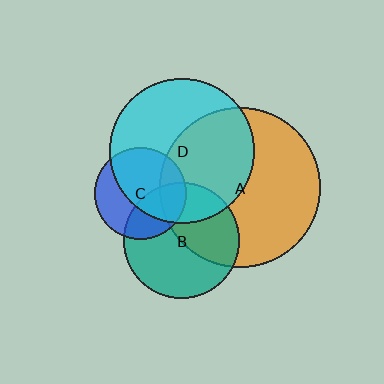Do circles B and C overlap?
Yes.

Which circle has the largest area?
Circle A (orange).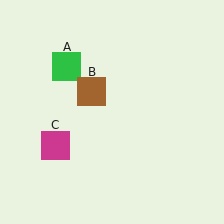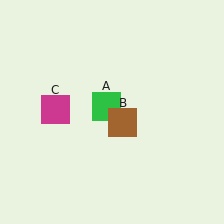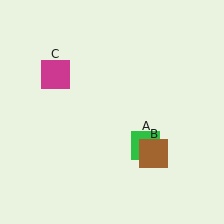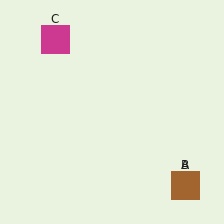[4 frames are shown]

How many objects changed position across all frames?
3 objects changed position: green square (object A), brown square (object B), magenta square (object C).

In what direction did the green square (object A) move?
The green square (object A) moved down and to the right.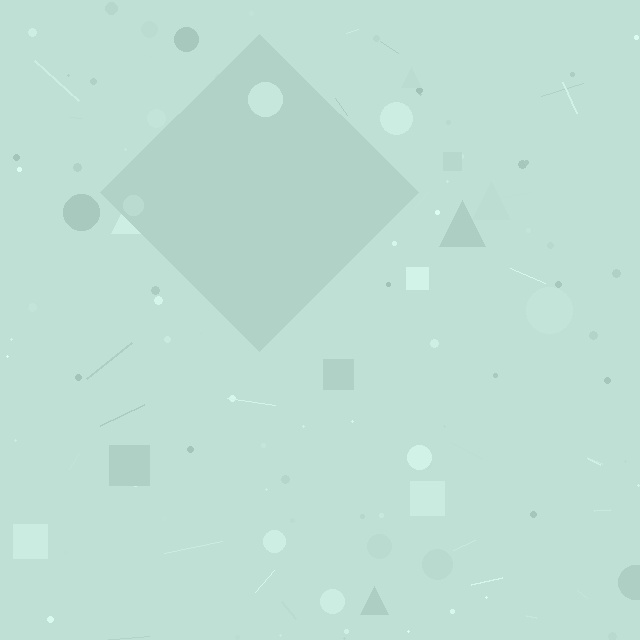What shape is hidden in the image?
A diamond is hidden in the image.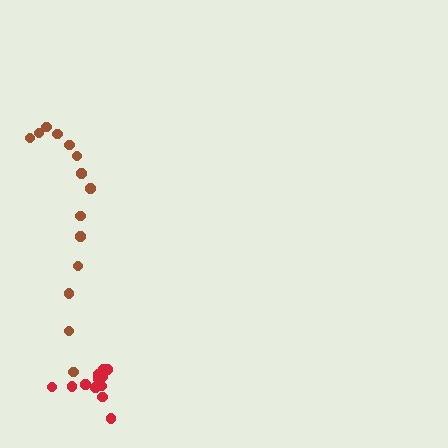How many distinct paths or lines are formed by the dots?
There are 2 distinct paths.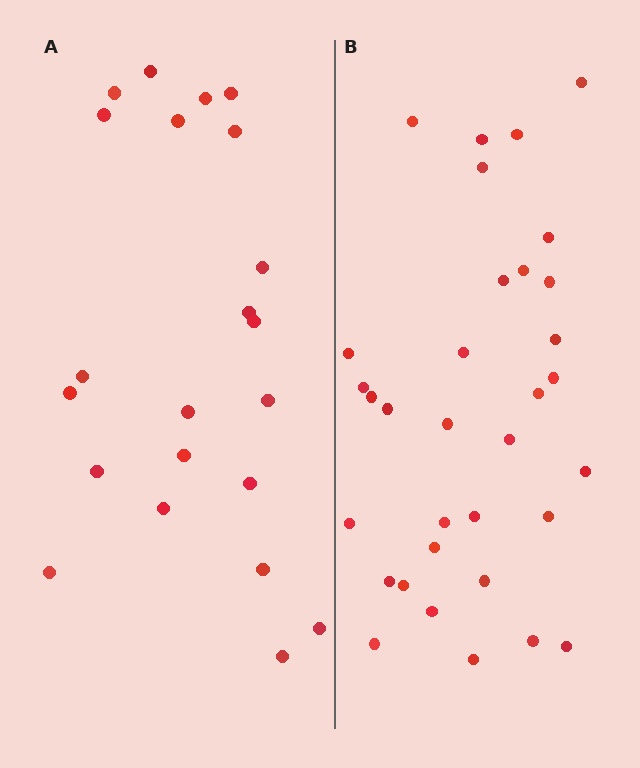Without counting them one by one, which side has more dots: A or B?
Region B (the right region) has more dots.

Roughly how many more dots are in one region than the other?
Region B has roughly 12 or so more dots than region A.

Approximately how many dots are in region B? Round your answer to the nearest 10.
About 30 dots. (The exact count is 33, which rounds to 30.)